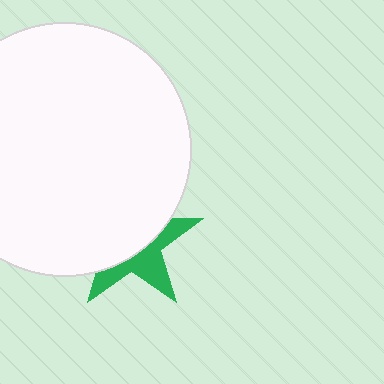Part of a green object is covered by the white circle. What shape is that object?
It is a star.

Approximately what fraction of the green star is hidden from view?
Roughly 60% of the green star is hidden behind the white circle.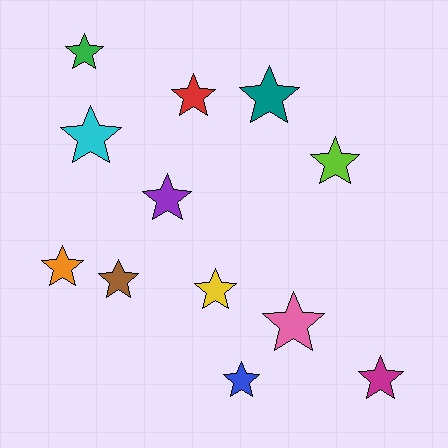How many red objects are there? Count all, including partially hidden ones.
There is 1 red object.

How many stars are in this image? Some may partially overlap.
There are 12 stars.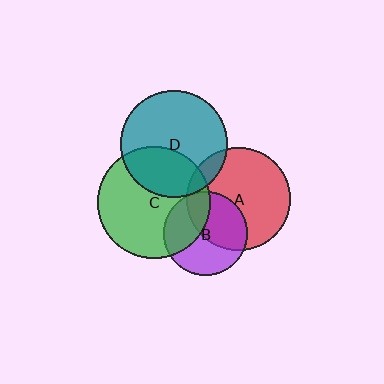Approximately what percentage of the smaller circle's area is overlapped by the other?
Approximately 15%.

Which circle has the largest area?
Circle C (green).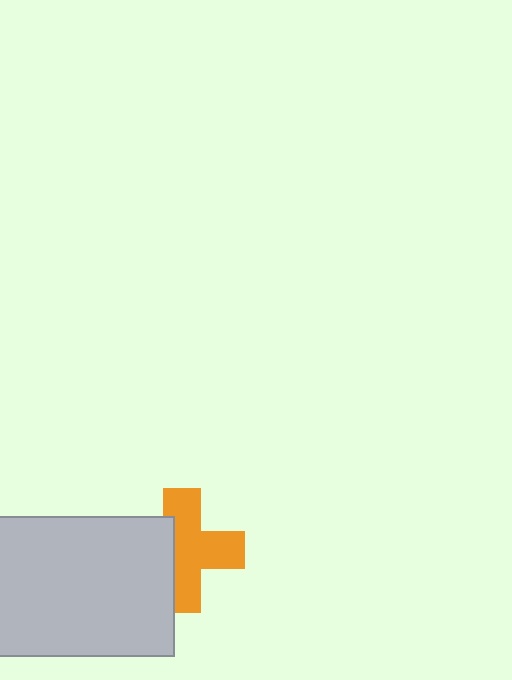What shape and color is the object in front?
The object in front is a light gray rectangle.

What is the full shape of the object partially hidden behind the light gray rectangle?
The partially hidden object is an orange cross.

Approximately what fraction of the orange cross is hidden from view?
Roughly 35% of the orange cross is hidden behind the light gray rectangle.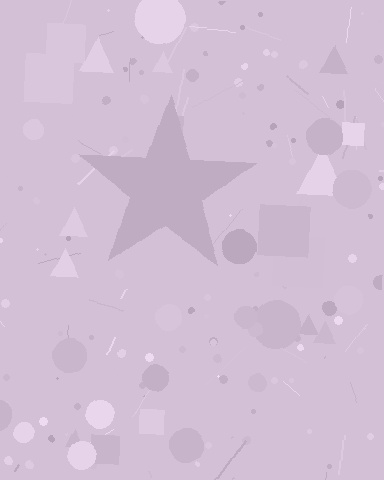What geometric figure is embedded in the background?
A star is embedded in the background.